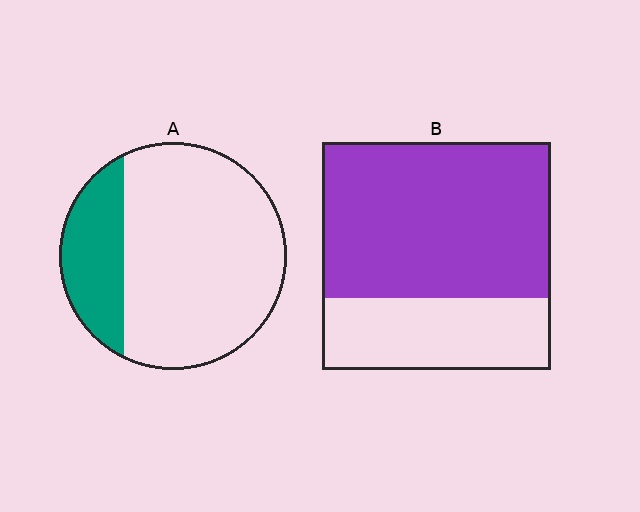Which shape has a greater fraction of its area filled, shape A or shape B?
Shape B.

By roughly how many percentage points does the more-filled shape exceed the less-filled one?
By roughly 45 percentage points (B over A).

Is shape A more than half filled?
No.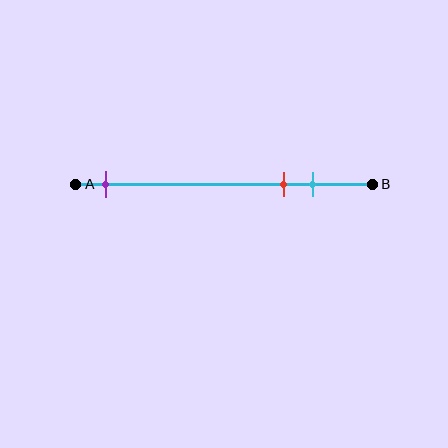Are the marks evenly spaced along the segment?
No, the marks are not evenly spaced.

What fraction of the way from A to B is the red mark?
The red mark is approximately 70% (0.7) of the way from A to B.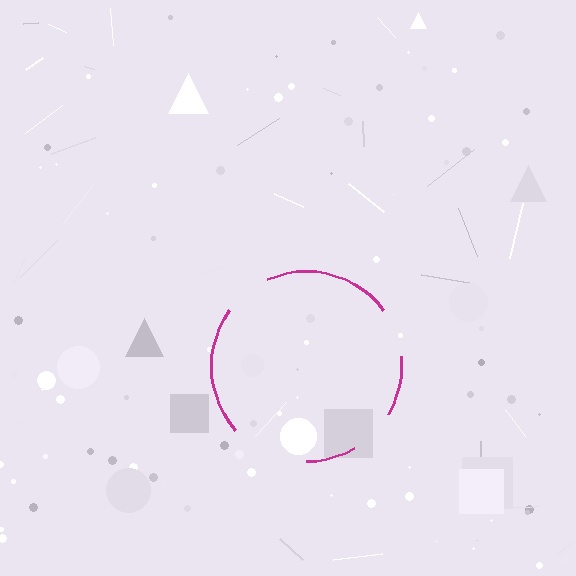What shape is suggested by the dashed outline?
The dashed outline suggests a circle.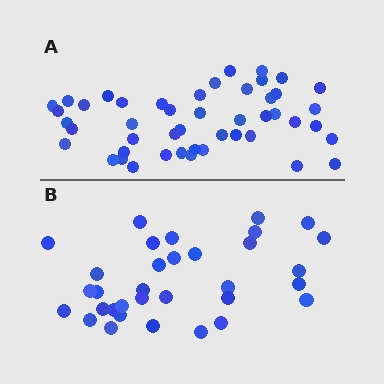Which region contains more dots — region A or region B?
Region A (the top region) has more dots.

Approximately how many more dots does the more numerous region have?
Region A has approximately 15 more dots than region B.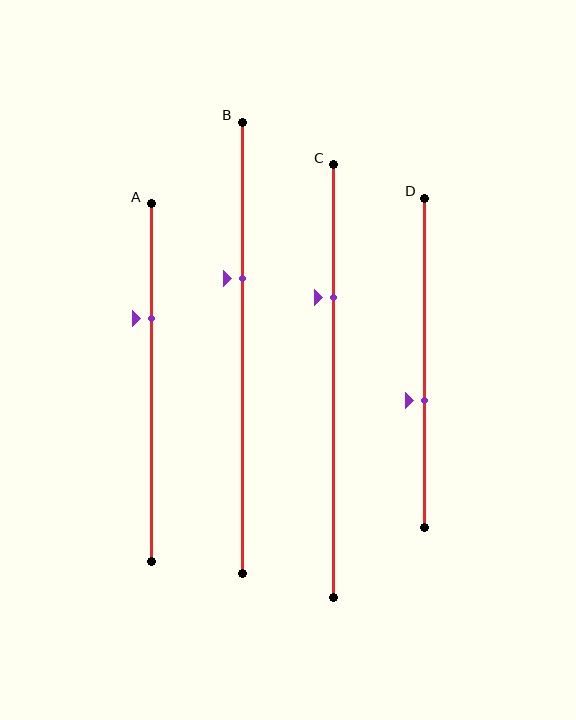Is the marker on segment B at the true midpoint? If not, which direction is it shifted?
No, the marker on segment B is shifted upward by about 15% of the segment length.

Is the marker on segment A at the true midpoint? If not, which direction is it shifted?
No, the marker on segment A is shifted upward by about 18% of the segment length.